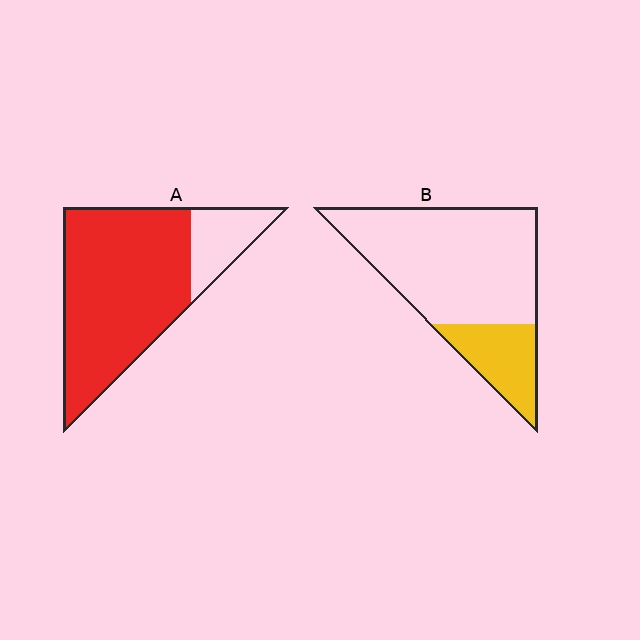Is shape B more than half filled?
No.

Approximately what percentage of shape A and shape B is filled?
A is approximately 80% and B is approximately 25%.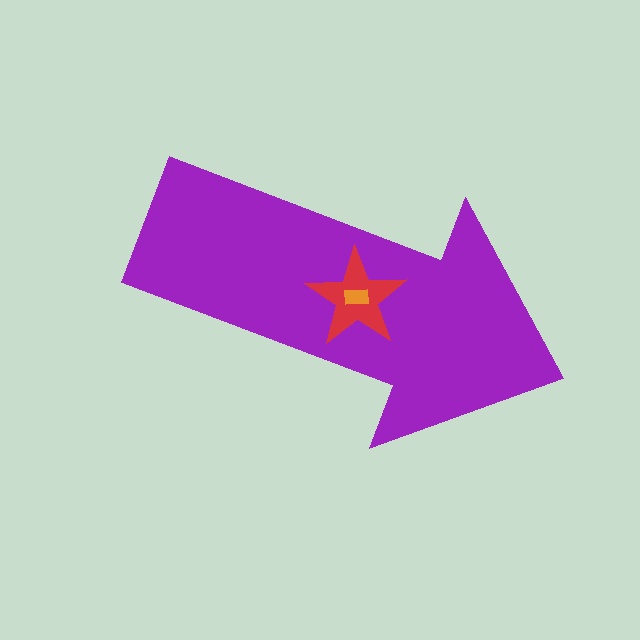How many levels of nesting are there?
3.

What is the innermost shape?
The orange rectangle.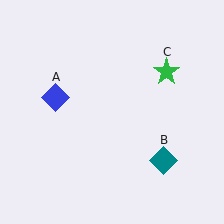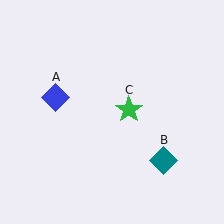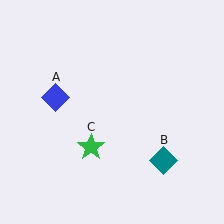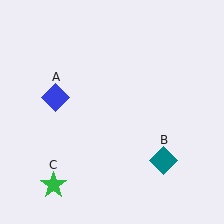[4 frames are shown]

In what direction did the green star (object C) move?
The green star (object C) moved down and to the left.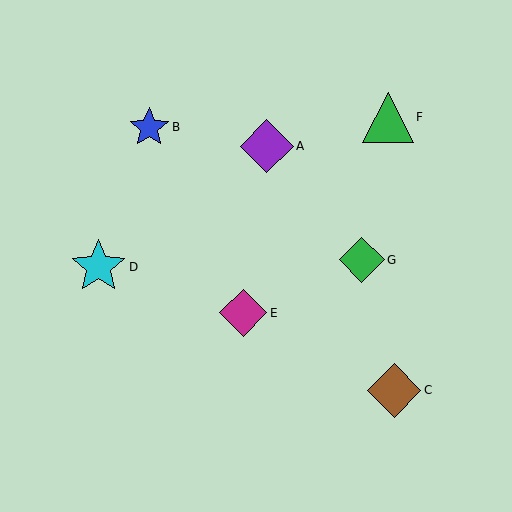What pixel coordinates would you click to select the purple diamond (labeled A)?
Click at (267, 146) to select the purple diamond A.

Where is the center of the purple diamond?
The center of the purple diamond is at (267, 146).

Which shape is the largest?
The cyan star (labeled D) is the largest.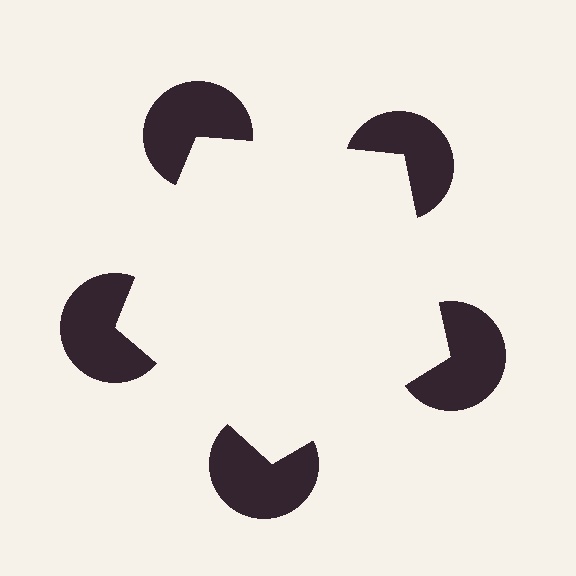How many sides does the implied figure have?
5 sides.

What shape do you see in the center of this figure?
An illusory pentagon — its edges are inferred from the aligned wedge cuts in the pac-man discs, not physically drawn.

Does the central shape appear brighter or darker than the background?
It typically appears slightly brighter than the background, even though no actual brightness change is drawn.